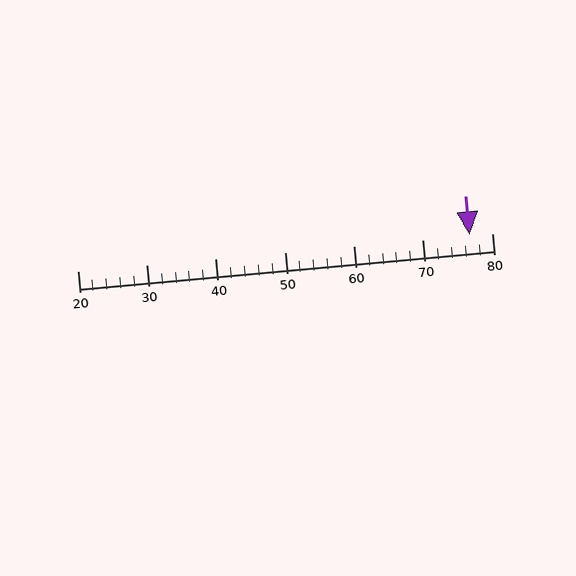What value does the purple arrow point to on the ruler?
The purple arrow points to approximately 77.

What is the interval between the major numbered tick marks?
The major tick marks are spaced 10 units apart.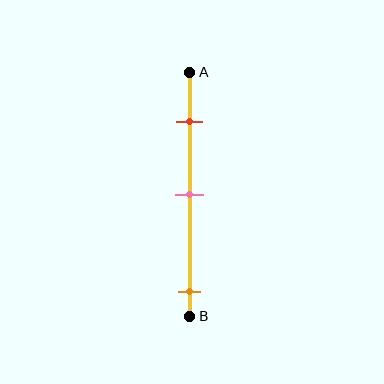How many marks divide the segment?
There are 3 marks dividing the segment.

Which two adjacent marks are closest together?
The red and pink marks are the closest adjacent pair.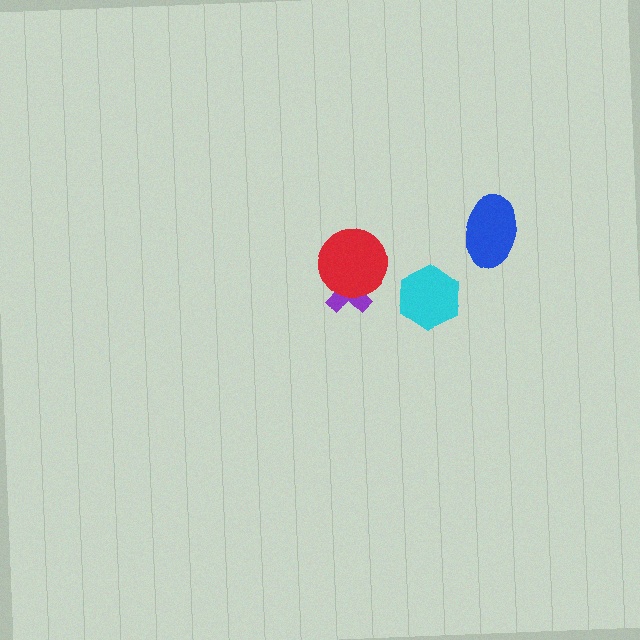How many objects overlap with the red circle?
1 object overlaps with the red circle.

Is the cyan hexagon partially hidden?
No, no other shape covers it.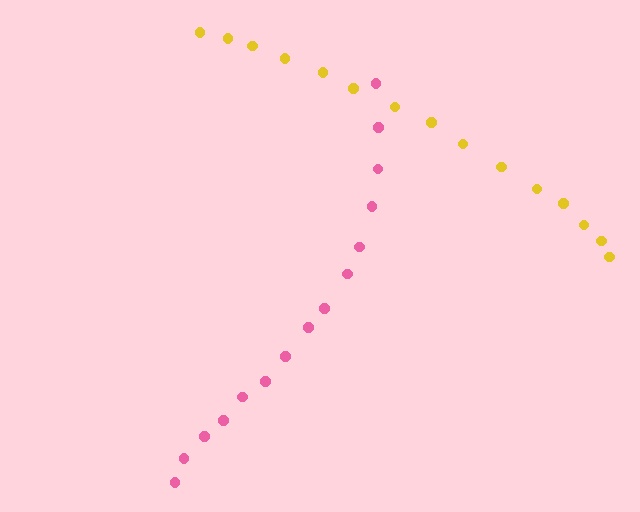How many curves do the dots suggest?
There are 2 distinct paths.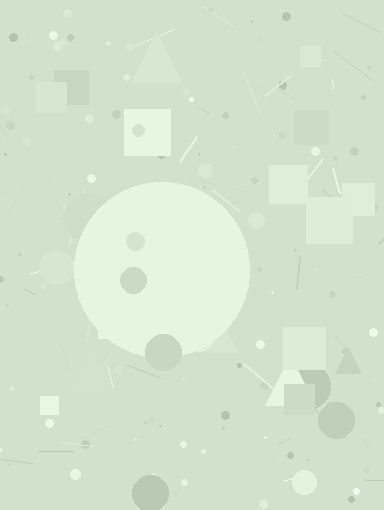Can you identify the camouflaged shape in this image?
The camouflaged shape is a circle.